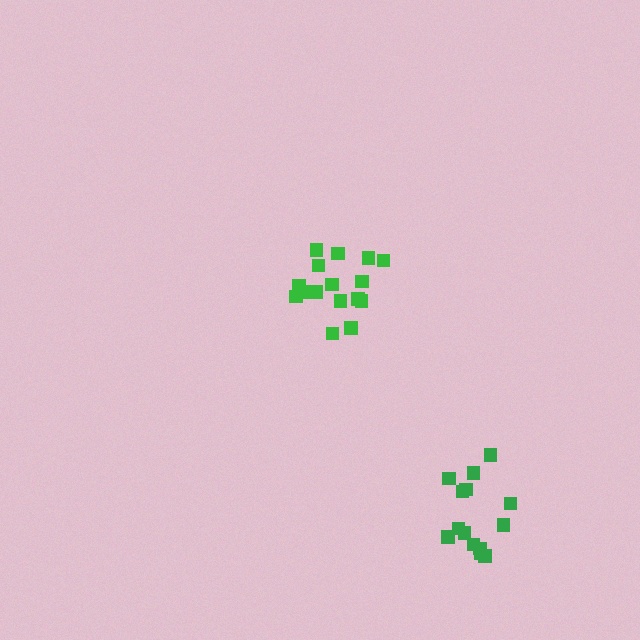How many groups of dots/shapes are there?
There are 2 groups.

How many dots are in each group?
Group 1: 14 dots, Group 2: 17 dots (31 total).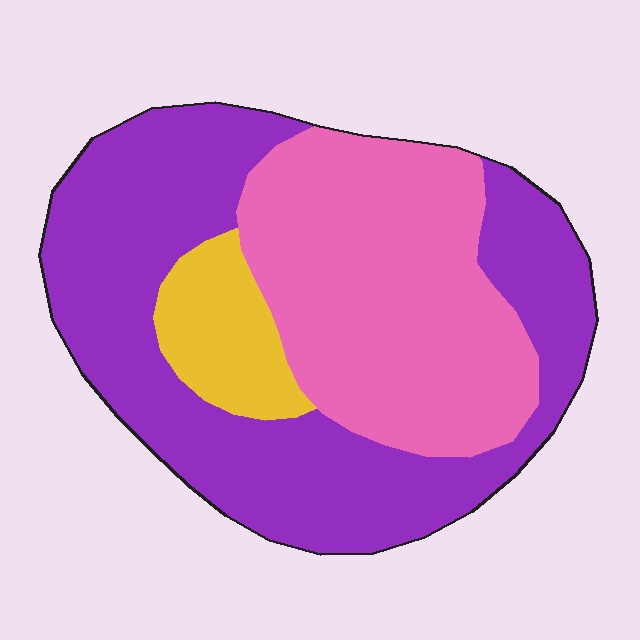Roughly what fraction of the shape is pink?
Pink covers 38% of the shape.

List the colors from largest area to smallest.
From largest to smallest: purple, pink, yellow.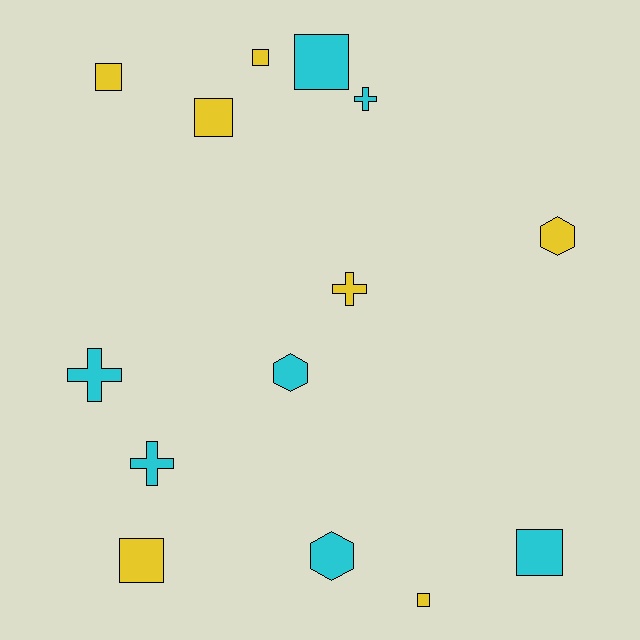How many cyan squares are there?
There are 2 cyan squares.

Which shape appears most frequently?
Square, with 7 objects.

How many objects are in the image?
There are 14 objects.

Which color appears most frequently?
Yellow, with 7 objects.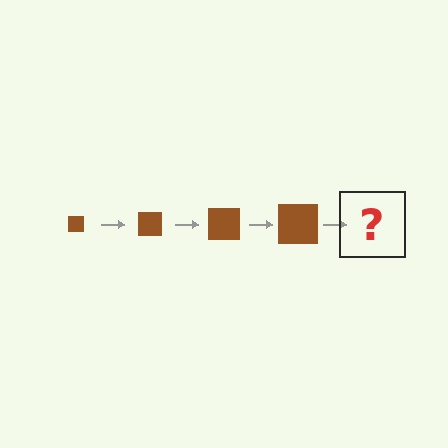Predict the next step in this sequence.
The next step is a brown square, larger than the previous one.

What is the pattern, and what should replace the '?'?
The pattern is that the square gets progressively larger each step. The '?' should be a brown square, larger than the previous one.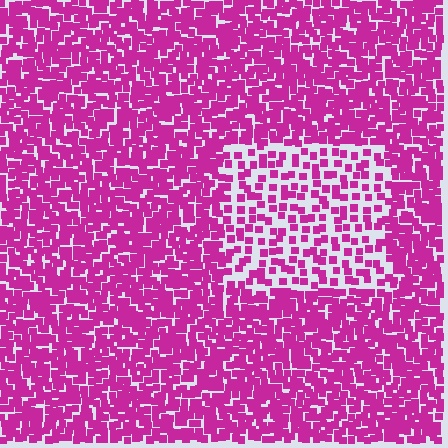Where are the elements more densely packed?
The elements are more densely packed outside the rectangle boundary.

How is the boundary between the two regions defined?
The boundary is defined by a change in element density (approximately 2.2x ratio). All elements are the same color, size, and shape.